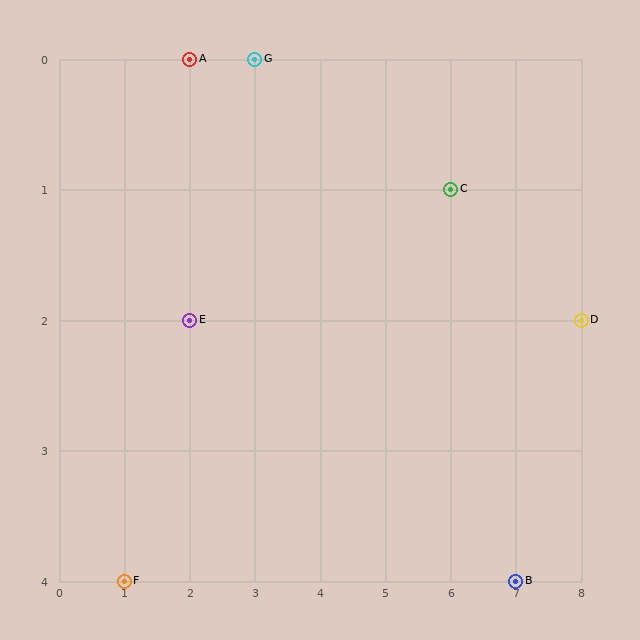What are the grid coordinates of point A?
Point A is at grid coordinates (2, 0).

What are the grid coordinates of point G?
Point G is at grid coordinates (3, 0).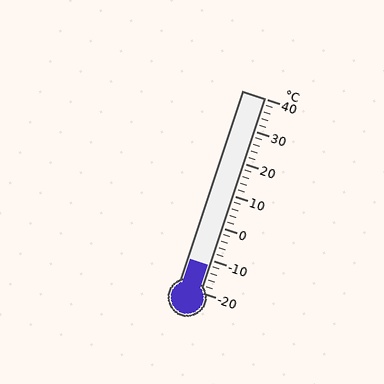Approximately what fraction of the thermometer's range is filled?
The thermometer is filled to approximately 15% of its range.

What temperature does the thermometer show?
The thermometer shows approximately -12°C.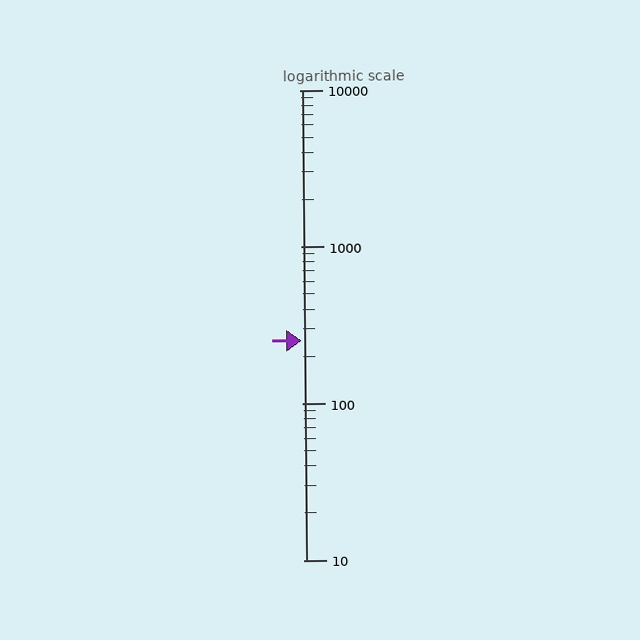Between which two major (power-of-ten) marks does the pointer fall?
The pointer is between 100 and 1000.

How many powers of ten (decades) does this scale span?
The scale spans 3 decades, from 10 to 10000.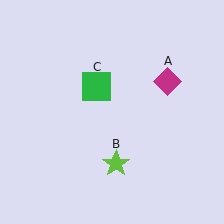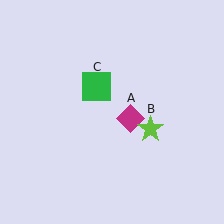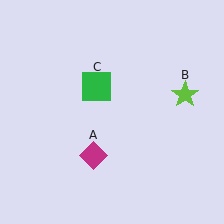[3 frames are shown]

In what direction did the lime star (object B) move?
The lime star (object B) moved up and to the right.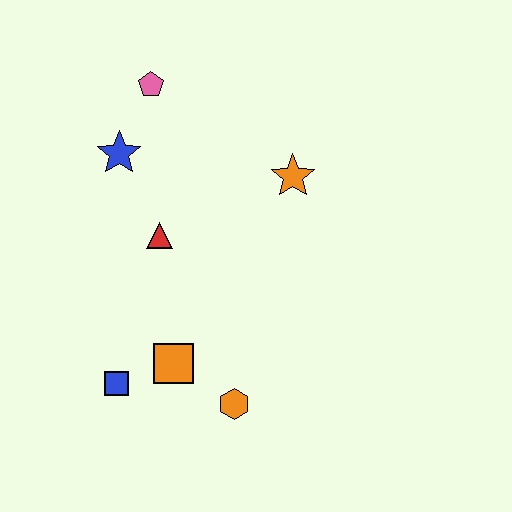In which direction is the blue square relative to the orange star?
The blue square is below the orange star.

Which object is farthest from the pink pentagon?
The orange hexagon is farthest from the pink pentagon.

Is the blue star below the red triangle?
No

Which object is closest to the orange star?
The red triangle is closest to the orange star.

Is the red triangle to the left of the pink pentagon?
No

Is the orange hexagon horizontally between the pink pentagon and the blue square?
No